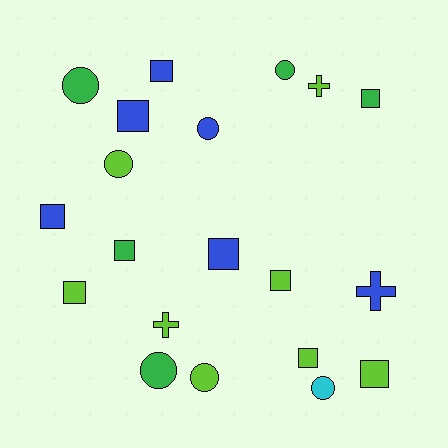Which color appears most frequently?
Lime, with 8 objects.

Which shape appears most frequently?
Square, with 10 objects.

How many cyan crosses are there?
There are no cyan crosses.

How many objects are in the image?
There are 20 objects.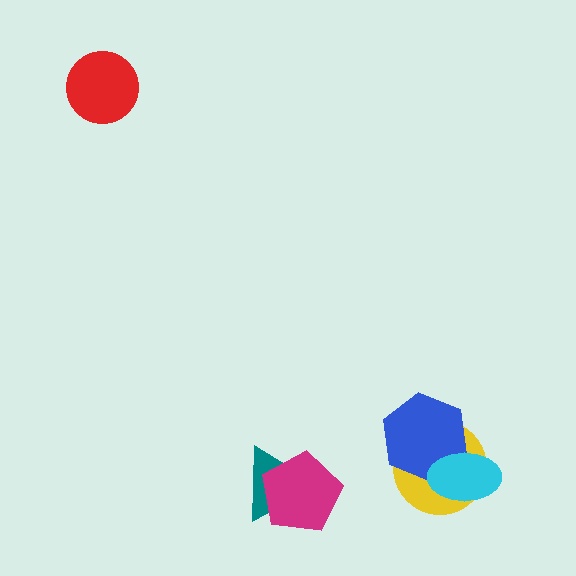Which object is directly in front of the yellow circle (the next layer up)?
The blue hexagon is directly in front of the yellow circle.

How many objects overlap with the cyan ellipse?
2 objects overlap with the cyan ellipse.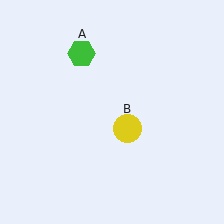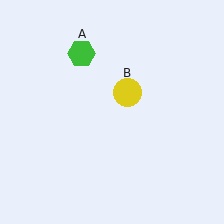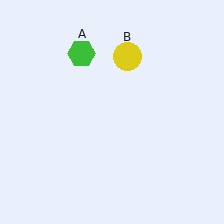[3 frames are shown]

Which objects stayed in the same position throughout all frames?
Green hexagon (object A) remained stationary.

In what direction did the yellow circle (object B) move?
The yellow circle (object B) moved up.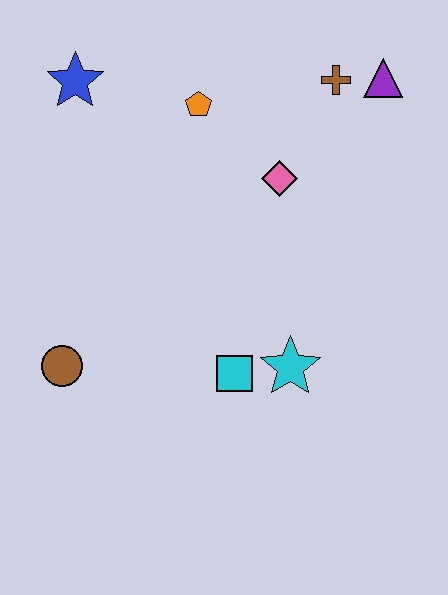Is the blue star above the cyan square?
Yes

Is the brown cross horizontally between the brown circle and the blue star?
No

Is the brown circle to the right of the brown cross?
No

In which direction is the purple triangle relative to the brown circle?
The purple triangle is to the right of the brown circle.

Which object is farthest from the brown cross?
The brown circle is farthest from the brown cross.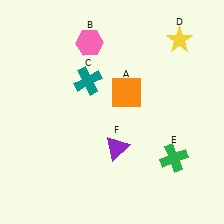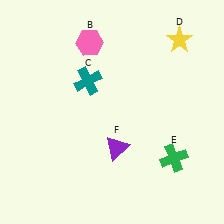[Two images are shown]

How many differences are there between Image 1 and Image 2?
There is 1 difference between the two images.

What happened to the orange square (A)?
The orange square (A) was removed in Image 2. It was in the top-right area of Image 1.